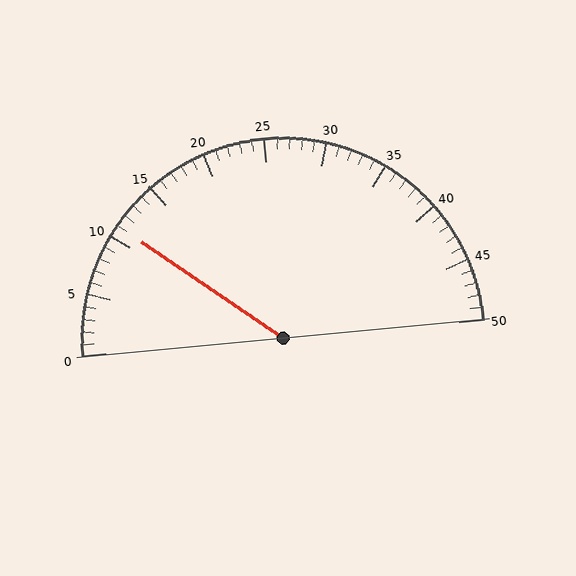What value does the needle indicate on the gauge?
The needle indicates approximately 11.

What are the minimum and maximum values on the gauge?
The gauge ranges from 0 to 50.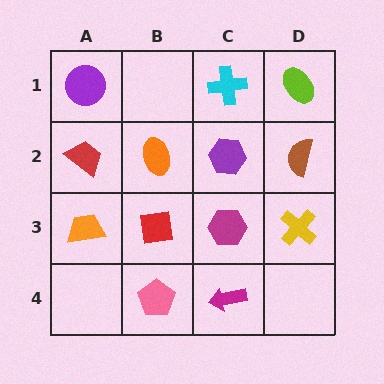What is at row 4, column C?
A magenta arrow.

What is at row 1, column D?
A lime ellipse.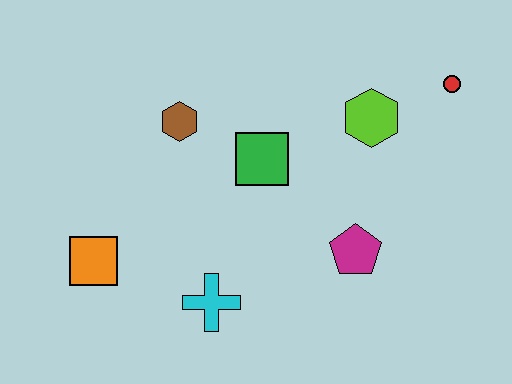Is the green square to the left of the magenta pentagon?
Yes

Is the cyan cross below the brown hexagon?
Yes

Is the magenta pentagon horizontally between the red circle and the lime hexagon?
No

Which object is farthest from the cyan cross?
The red circle is farthest from the cyan cross.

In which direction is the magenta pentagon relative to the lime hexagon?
The magenta pentagon is below the lime hexagon.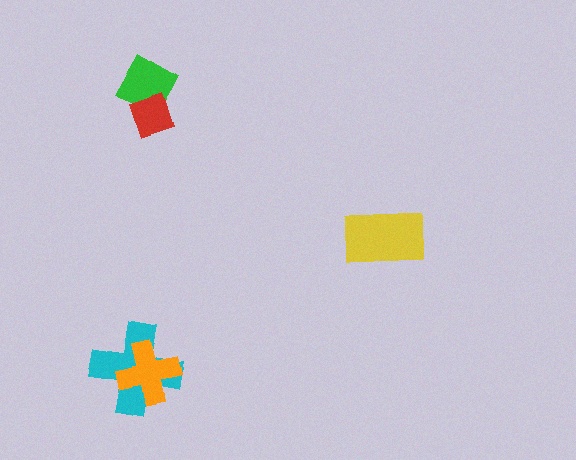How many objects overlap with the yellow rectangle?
0 objects overlap with the yellow rectangle.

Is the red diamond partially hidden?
No, no other shape covers it.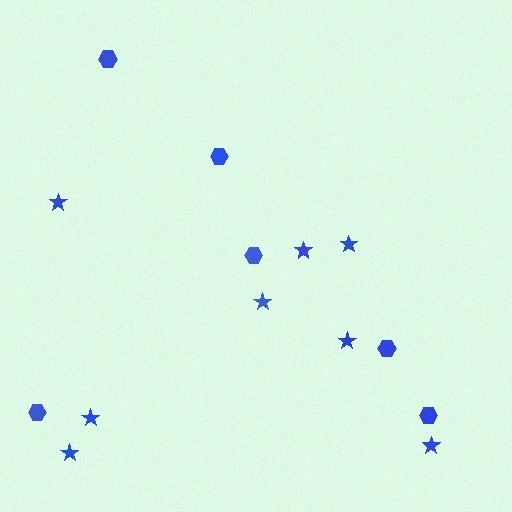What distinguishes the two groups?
There are 2 groups: one group of stars (8) and one group of hexagons (6).